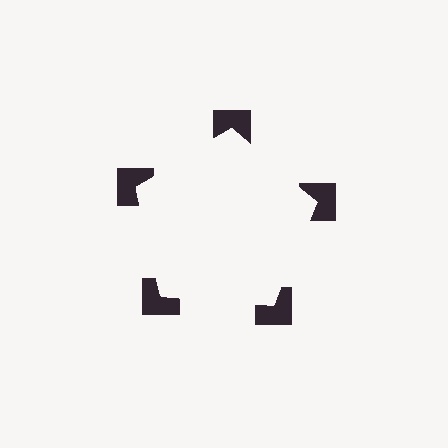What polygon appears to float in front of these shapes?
An illusory pentagon — its edges are inferred from the aligned wedge cuts in the notched squares, not physically drawn.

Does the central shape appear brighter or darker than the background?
It typically appears slightly brighter than the background, even though no actual brightness change is drawn.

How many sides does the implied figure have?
5 sides.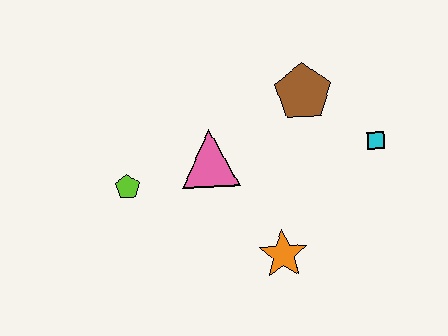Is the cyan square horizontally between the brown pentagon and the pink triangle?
No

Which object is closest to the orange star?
The pink triangle is closest to the orange star.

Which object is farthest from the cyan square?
The lime pentagon is farthest from the cyan square.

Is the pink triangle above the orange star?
Yes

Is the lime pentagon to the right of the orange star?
No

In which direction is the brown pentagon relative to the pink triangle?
The brown pentagon is to the right of the pink triangle.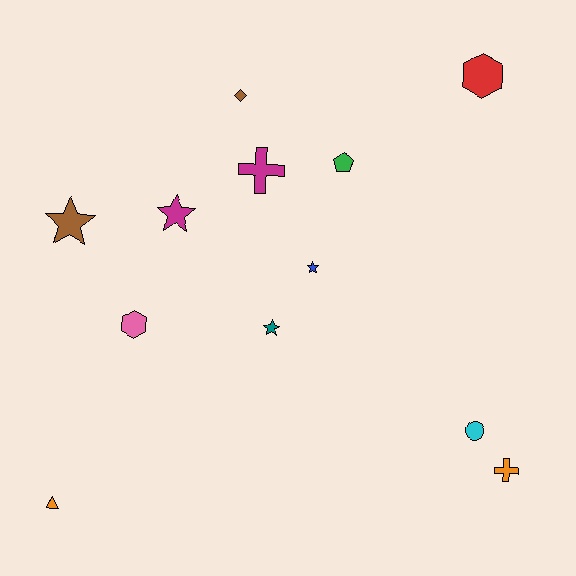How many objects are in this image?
There are 12 objects.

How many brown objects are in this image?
There are 2 brown objects.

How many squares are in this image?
There are no squares.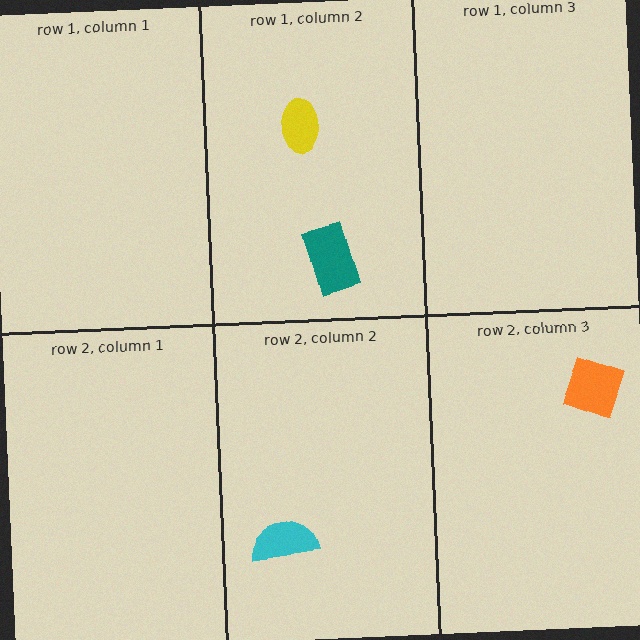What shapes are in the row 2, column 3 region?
The orange square.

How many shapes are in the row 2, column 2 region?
1.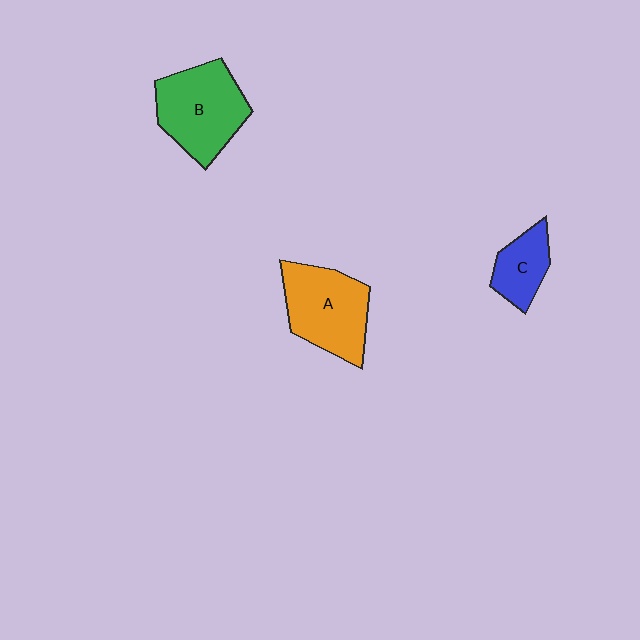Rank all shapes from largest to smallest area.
From largest to smallest: B (green), A (orange), C (blue).